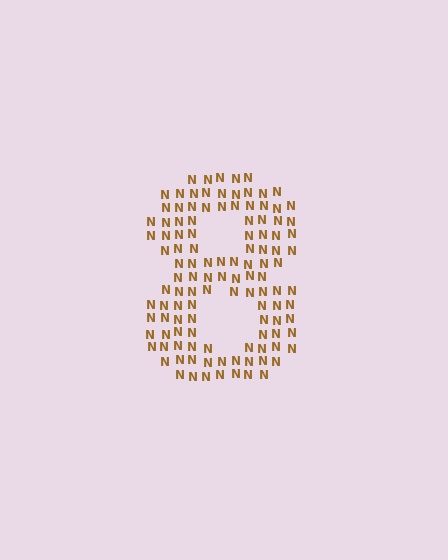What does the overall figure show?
The overall figure shows the digit 8.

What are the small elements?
The small elements are letter N's.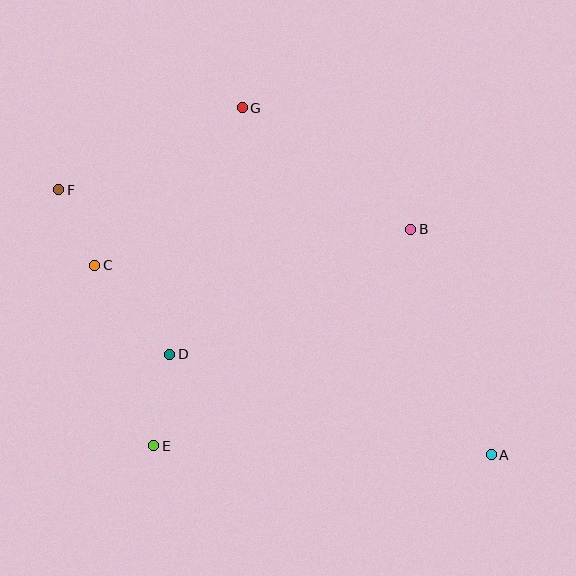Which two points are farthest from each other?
Points A and F are farthest from each other.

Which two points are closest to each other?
Points C and F are closest to each other.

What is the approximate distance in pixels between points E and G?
The distance between E and G is approximately 349 pixels.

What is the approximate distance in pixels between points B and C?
The distance between B and C is approximately 318 pixels.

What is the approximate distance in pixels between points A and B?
The distance between A and B is approximately 239 pixels.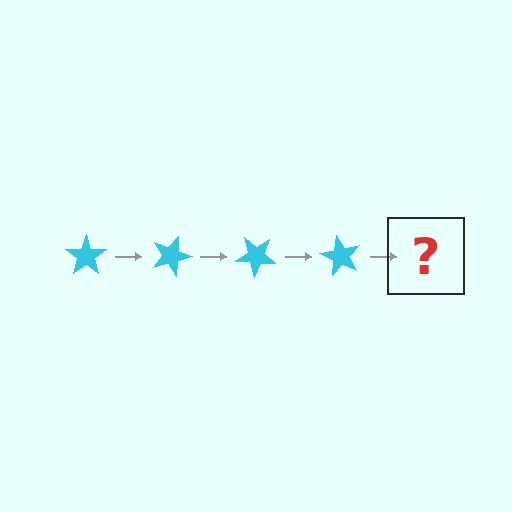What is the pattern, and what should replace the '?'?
The pattern is that the star rotates 20 degrees each step. The '?' should be a cyan star rotated 80 degrees.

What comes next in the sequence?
The next element should be a cyan star rotated 80 degrees.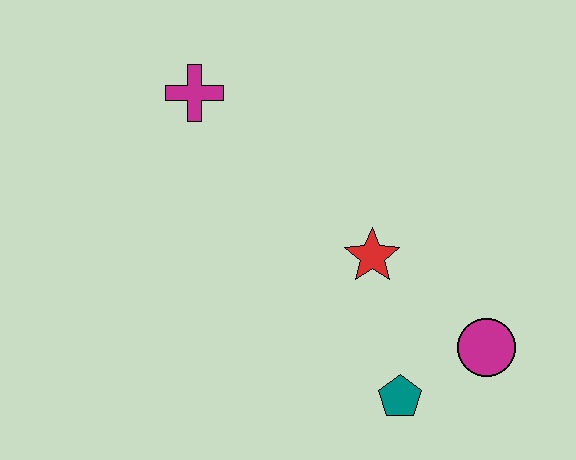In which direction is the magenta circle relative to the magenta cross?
The magenta circle is to the right of the magenta cross.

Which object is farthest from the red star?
The magenta cross is farthest from the red star.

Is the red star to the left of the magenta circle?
Yes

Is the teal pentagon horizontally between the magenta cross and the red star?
No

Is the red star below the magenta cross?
Yes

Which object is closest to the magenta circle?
The teal pentagon is closest to the magenta circle.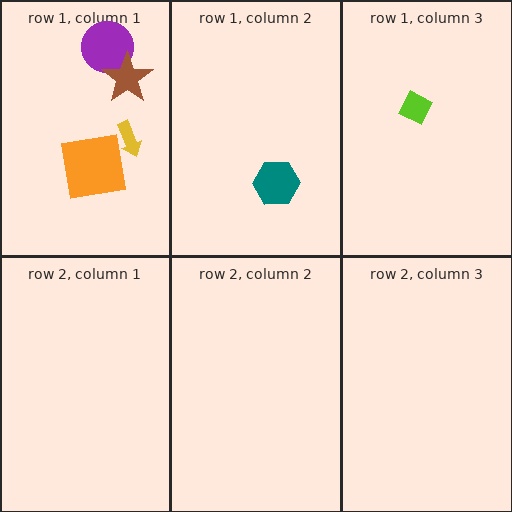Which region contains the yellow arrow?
The row 1, column 1 region.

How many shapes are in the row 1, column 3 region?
1.